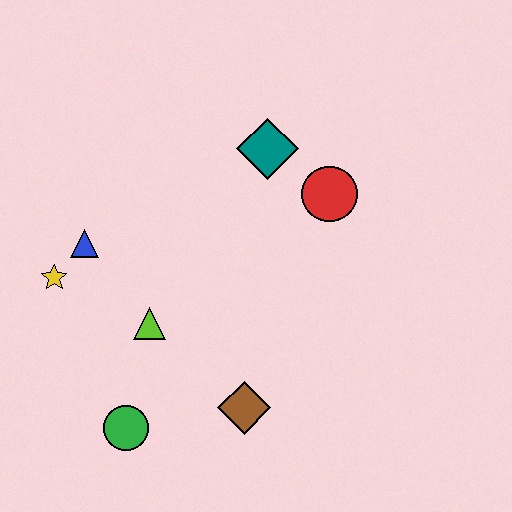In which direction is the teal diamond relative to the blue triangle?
The teal diamond is to the right of the blue triangle.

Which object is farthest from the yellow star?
The red circle is farthest from the yellow star.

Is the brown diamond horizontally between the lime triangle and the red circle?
Yes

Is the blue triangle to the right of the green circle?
No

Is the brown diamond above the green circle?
Yes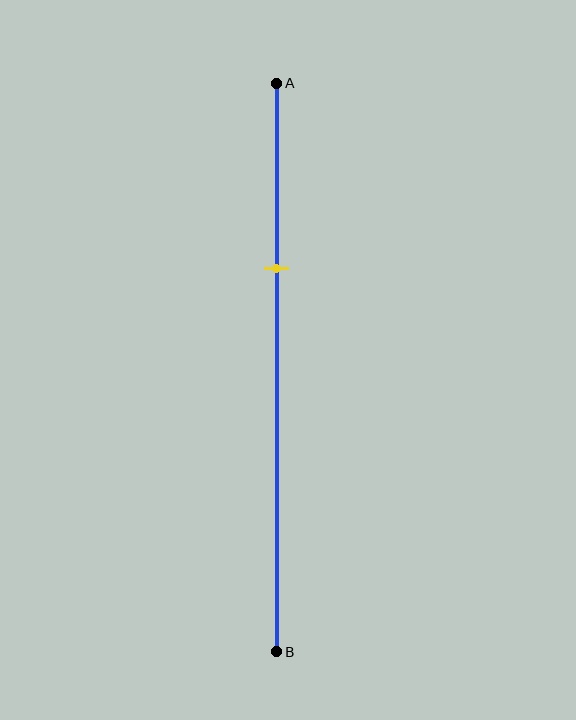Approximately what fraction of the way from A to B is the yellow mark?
The yellow mark is approximately 35% of the way from A to B.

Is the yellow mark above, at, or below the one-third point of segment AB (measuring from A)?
The yellow mark is approximately at the one-third point of segment AB.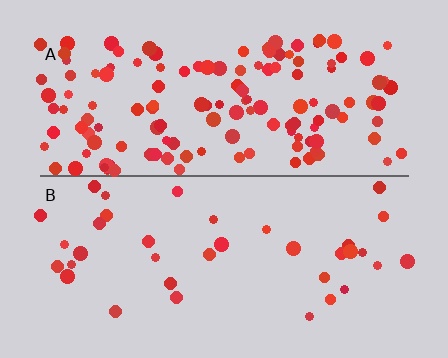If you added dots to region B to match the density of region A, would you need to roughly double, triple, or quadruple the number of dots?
Approximately quadruple.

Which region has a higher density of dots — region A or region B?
A (the top).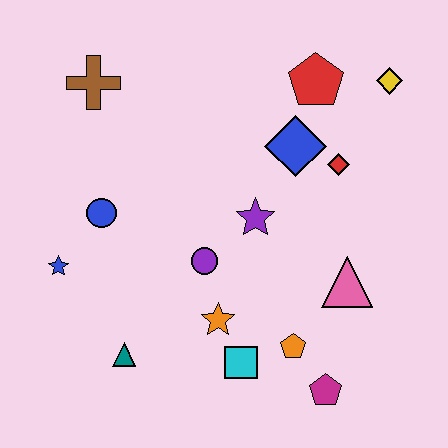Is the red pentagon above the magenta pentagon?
Yes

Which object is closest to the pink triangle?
The orange pentagon is closest to the pink triangle.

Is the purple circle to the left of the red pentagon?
Yes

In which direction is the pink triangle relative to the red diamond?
The pink triangle is below the red diamond.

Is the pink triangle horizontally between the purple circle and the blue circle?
No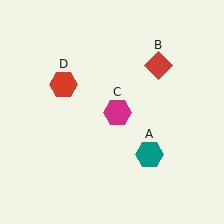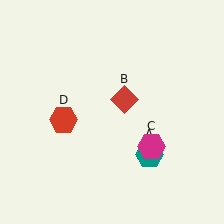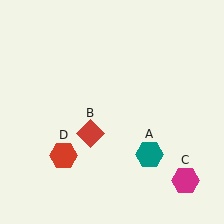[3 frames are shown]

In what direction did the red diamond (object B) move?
The red diamond (object B) moved down and to the left.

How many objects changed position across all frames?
3 objects changed position: red diamond (object B), magenta hexagon (object C), red hexagon (object D).